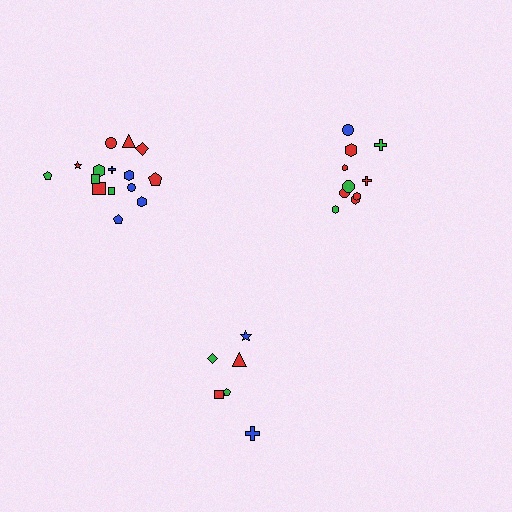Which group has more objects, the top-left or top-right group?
The top-left group.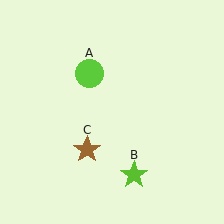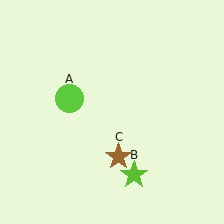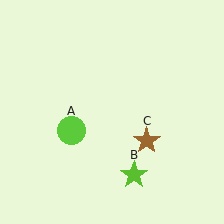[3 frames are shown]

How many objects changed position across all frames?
2 objects changed position: lime circle (object A), brown star (object C).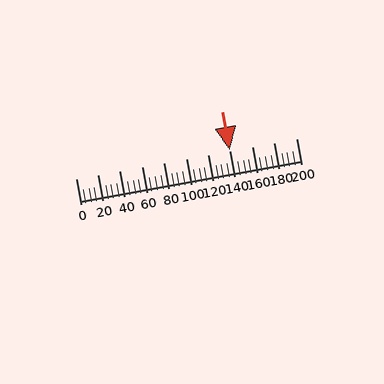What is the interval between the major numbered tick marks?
The major tick marks are spaced 20 units apart.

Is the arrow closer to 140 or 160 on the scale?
The arrow is closer to 140.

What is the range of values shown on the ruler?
The ruler shows values from 0 to 200.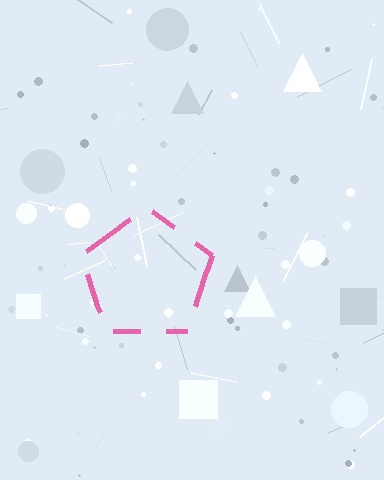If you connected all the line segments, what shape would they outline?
They would outline a pentagon.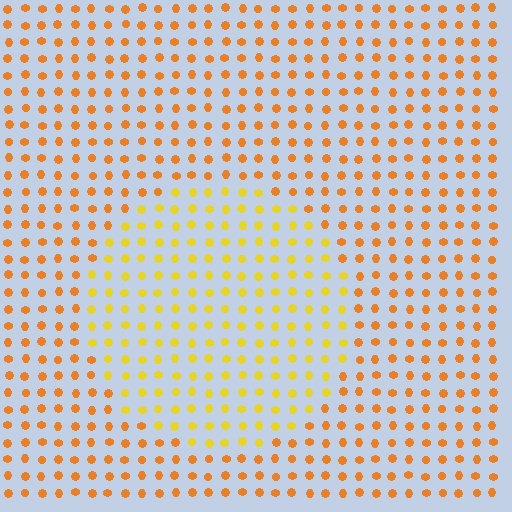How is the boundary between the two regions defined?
The boundary is defined purely by a slight shift in hue (about 26 degrees). Spacing, size, and orientation are identical on both sides.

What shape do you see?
I see a circle.